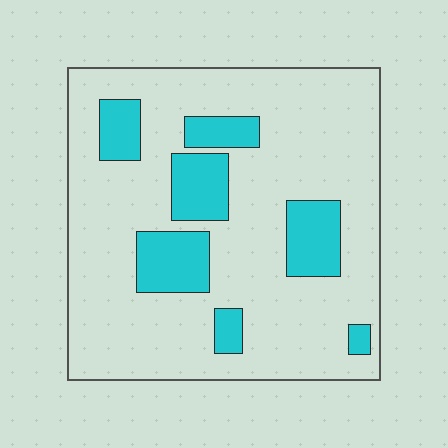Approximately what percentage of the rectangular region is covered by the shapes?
Approximately 20%.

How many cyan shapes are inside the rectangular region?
7.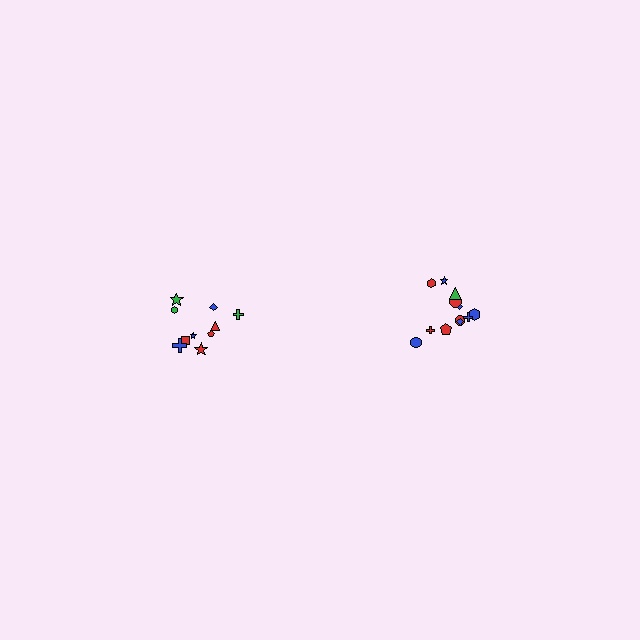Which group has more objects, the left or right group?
The right group.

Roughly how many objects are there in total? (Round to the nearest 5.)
Roughly 20 objects in total.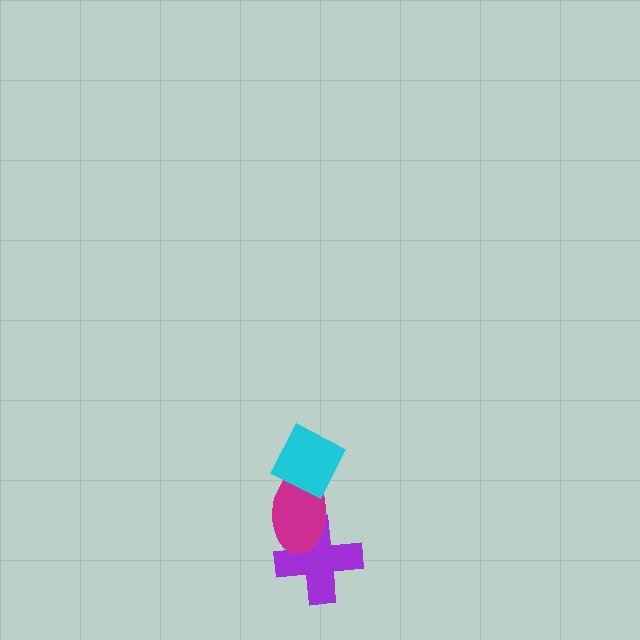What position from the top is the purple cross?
The purple cross is 3rd from the top.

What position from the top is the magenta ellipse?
The magenta ellipse is 2nd from the top.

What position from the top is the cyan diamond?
The cyan diamond is 1st from the top.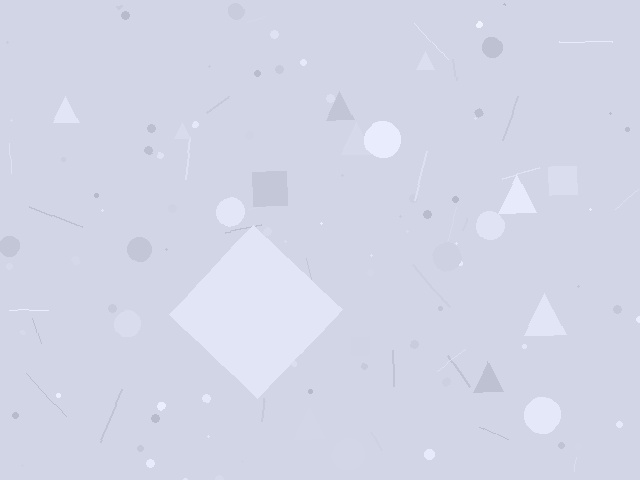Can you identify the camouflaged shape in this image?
The camouflaged shape is a diamond.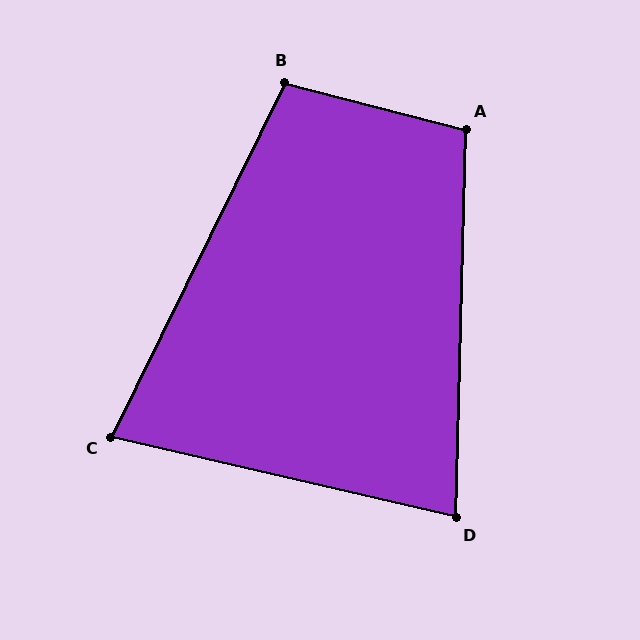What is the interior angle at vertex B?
Approximately 101 degrees (obtuse).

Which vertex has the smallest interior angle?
C, at approximately 77 degrees.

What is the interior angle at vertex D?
Approximately 79 degrees (acute).